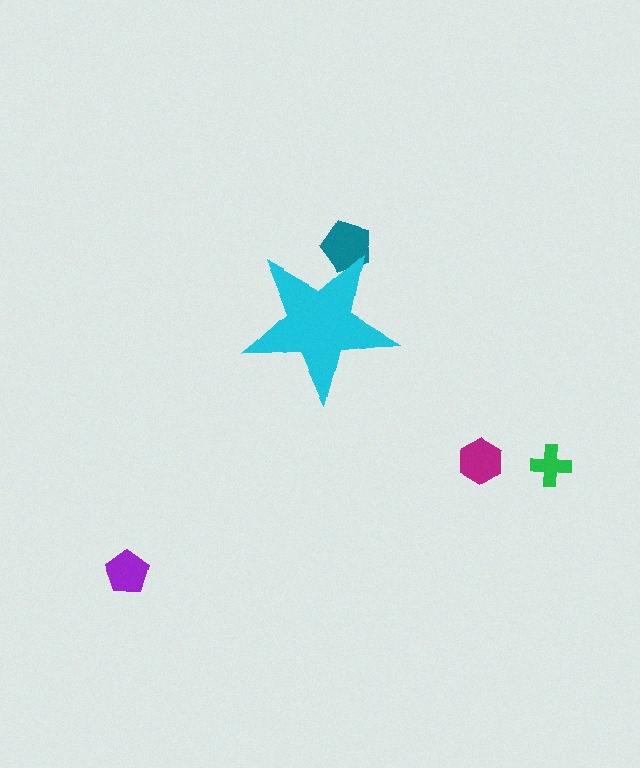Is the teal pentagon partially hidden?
Yes, the teal pentagon is partially hidden behind the cyan star.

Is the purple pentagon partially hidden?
No, the purple pentagon is fully visible.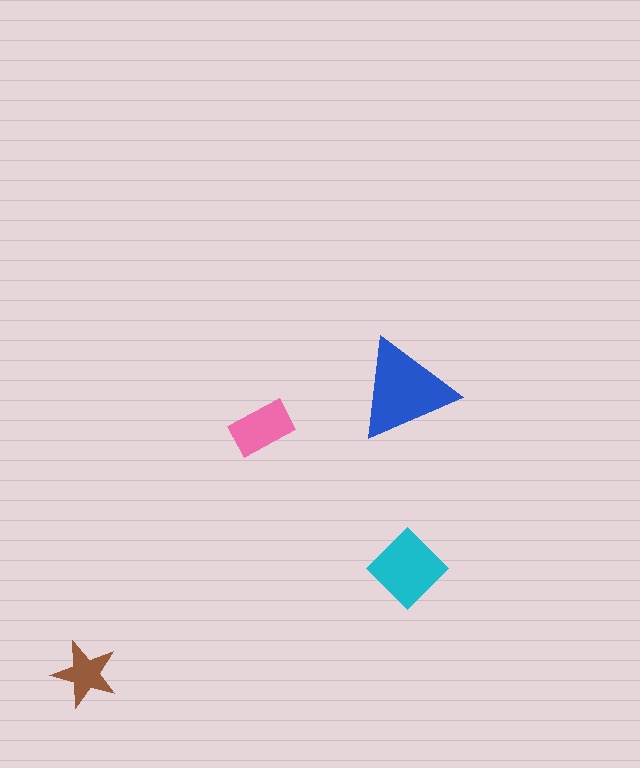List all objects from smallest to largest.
The brown star, the pink rectangle, the cyan diamond, the blue triangle.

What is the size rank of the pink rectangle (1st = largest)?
3rd.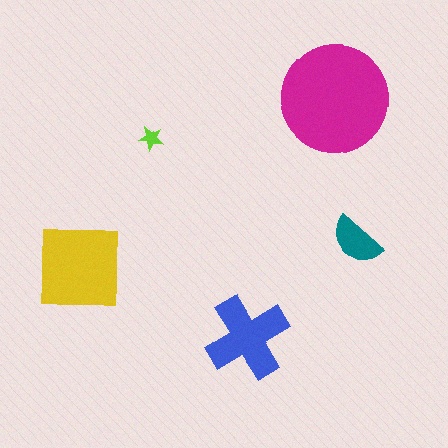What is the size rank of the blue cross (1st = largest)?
3rd.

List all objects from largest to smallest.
The magenta circle, the yellow square, the blue cross, the teal semicircle, the lime star.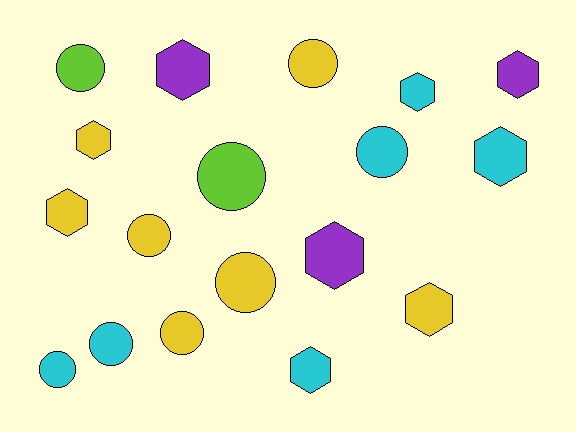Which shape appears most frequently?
Circle, with 9 objects.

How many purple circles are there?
There are no purple circles.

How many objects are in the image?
There are 18 objects.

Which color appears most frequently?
Yellow, with 7 objects.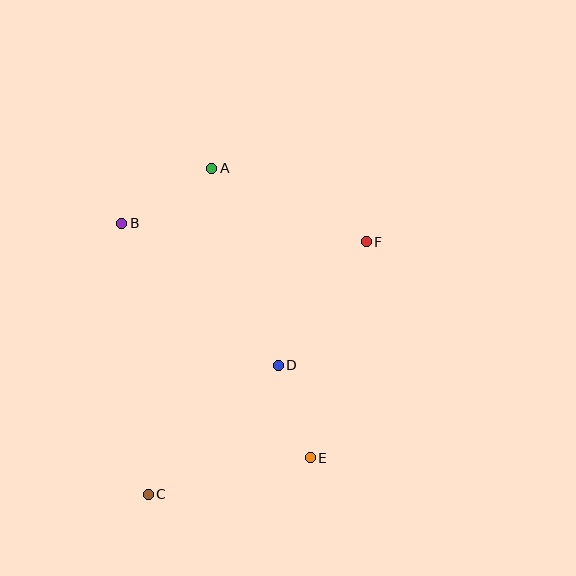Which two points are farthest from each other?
Points C and F are farthest from each other.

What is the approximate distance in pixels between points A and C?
The distance between A and C is approximately 332 pixels.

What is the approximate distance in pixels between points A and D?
The distance between A and D is approximately 208 pixels.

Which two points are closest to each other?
Points D and E are closest to each other.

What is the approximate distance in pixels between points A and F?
The distance between A and F is approximately 171 pixels.